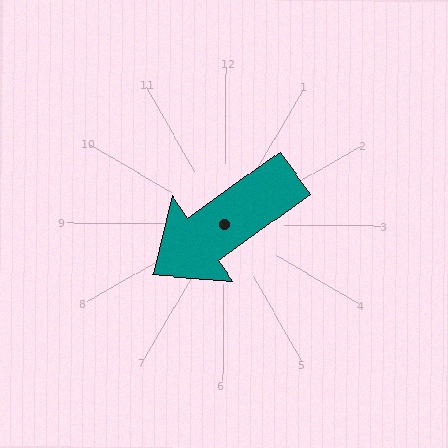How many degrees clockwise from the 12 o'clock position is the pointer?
Approximately 234 degrees.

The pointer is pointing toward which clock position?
Roughly 8 o'clock.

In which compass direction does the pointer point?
Southwest.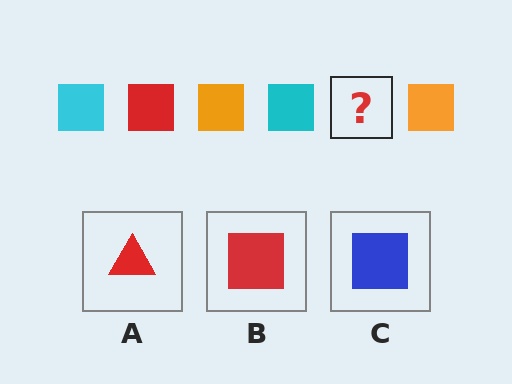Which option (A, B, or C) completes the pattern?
B.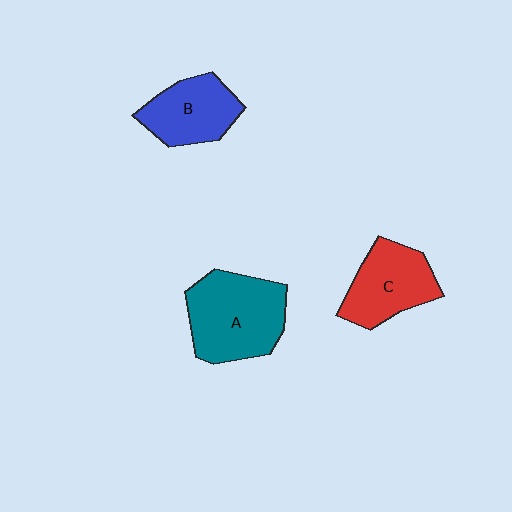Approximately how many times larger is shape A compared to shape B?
Approximately 1.4 times.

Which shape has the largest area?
Shape A (teal).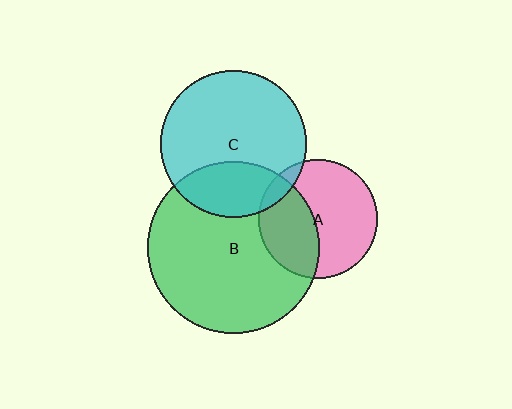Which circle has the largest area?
Circle B (green).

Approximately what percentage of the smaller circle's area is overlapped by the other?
Approximately 10%.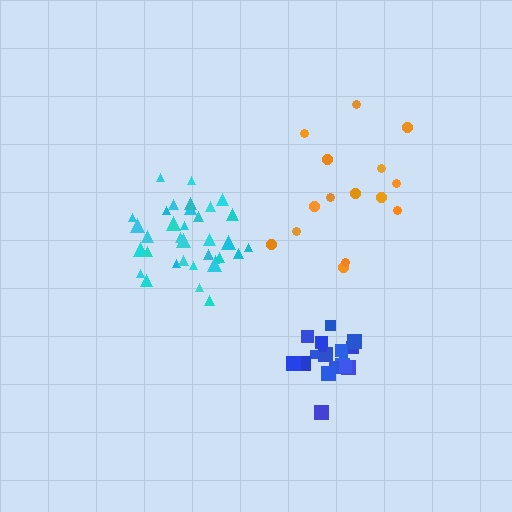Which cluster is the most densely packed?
Blue.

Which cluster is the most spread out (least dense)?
Orange.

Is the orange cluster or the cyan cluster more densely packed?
Cyan.